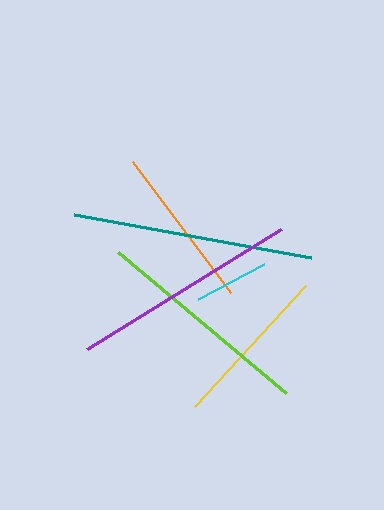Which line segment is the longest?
The teal line is the longest at approximately 241 pixels.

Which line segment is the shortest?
The cyan line is the shortest at approximately 75 pixels.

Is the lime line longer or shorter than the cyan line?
The lime line is longer than the cyan line.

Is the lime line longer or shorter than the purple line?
The purple line is longer than the lime line.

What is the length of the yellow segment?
The yellow segment is approximately 165 pixels long.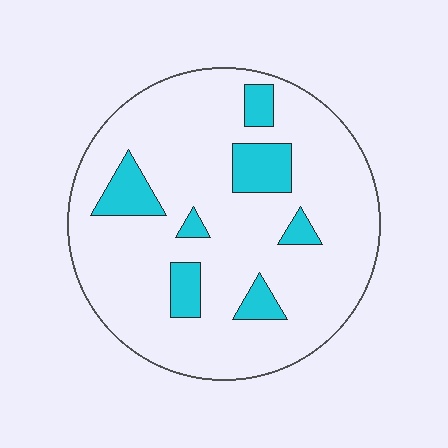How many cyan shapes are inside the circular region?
7.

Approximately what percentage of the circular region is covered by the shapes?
Approximately 15%.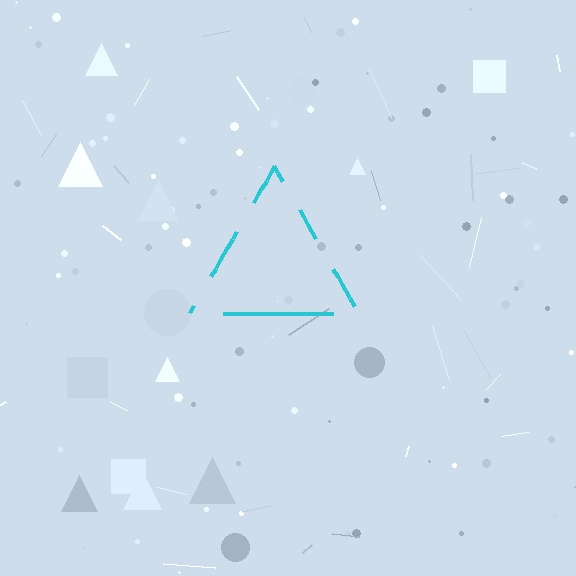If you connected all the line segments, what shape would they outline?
They would outline a triangle.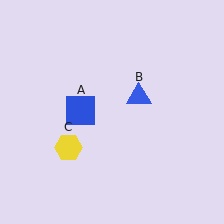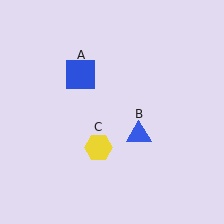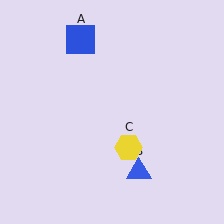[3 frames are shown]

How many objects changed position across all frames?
3 objects changed position: blue square (object A), blue triangle (object B), yellow hexagon (object C).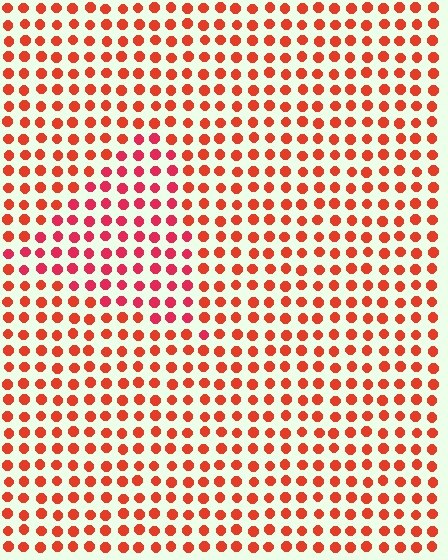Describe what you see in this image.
The image is filled with small red elements in a uniform arrangement. A triangle-shaped region is visible where the elements are tinted to a slightly different hue, forming a subtle color boundary.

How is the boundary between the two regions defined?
The boundary is defined purely by a slight shift in hue (about 22 degrees). Spacing, size, and orientation are identical on both sides.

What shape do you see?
I see a triangle.